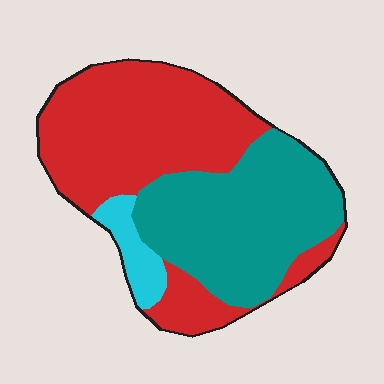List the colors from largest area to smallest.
From largest to smallest: red, teal, cyan.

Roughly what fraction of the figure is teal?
Teal takes up about two fifths (2/5) of the figure.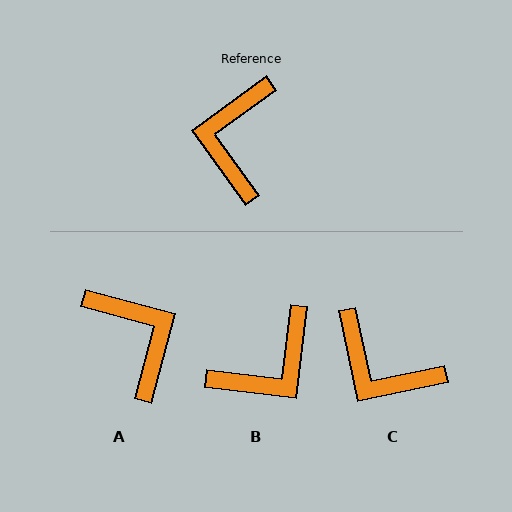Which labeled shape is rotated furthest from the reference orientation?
A, about 140 degrees away.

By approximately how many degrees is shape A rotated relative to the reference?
Approximately 140 degrees clockwise.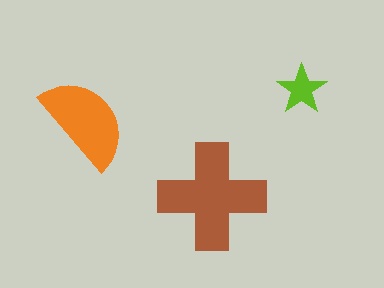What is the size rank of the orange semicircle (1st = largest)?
2nd.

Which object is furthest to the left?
The orange semicircle is leftmost.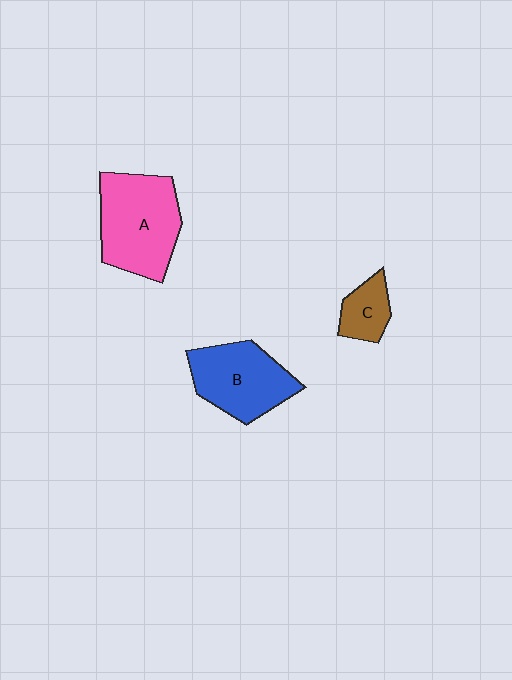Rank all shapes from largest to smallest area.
From largest to smallest: A (pink), B (blue), C (brown).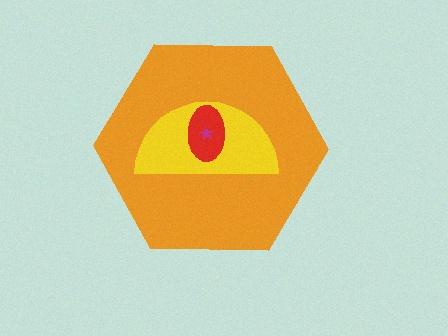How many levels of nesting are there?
4.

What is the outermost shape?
The orange hexagon.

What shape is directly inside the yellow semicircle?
The red ellipse.